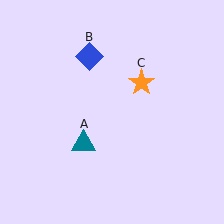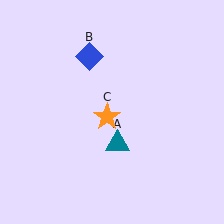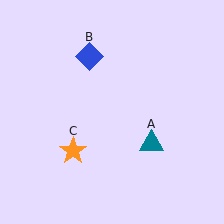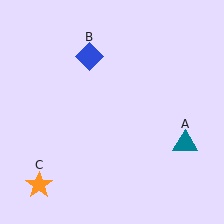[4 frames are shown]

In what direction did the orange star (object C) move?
The orange star (object C) moved down and to the left.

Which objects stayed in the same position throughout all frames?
Blue diamond (object B) remained stationary.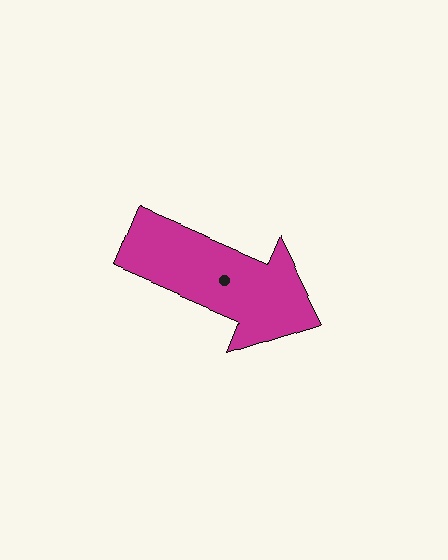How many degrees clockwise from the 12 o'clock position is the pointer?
Approximately 113 degrees.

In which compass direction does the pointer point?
Southeast.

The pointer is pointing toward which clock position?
Roughly 4 o'clock.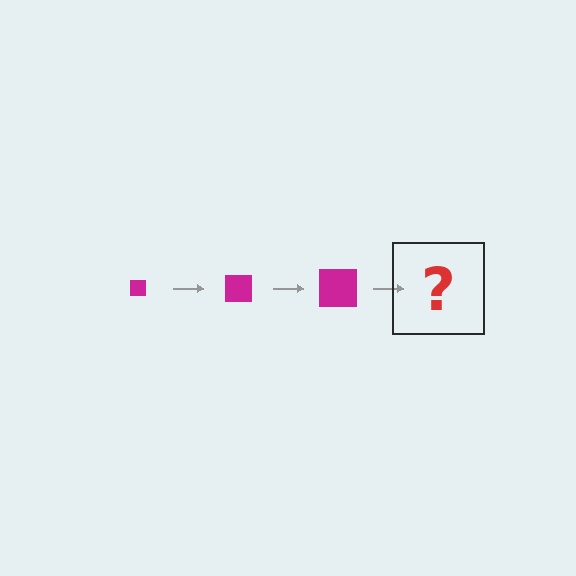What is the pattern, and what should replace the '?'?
The pattern is that the square gets progressively larger each step. The '?' should be a magenta square, larger than the previous one.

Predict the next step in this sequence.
The next step is a magenta square, larger than the previous one.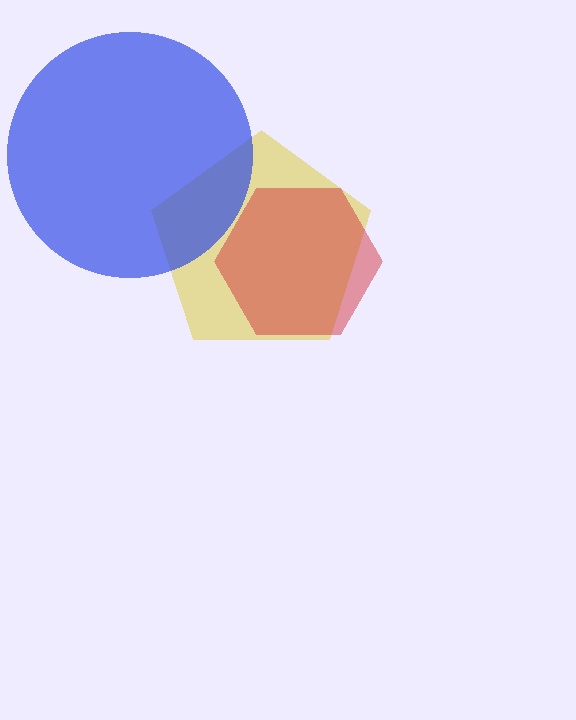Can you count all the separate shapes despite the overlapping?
Yes, there are 3 separate shapes.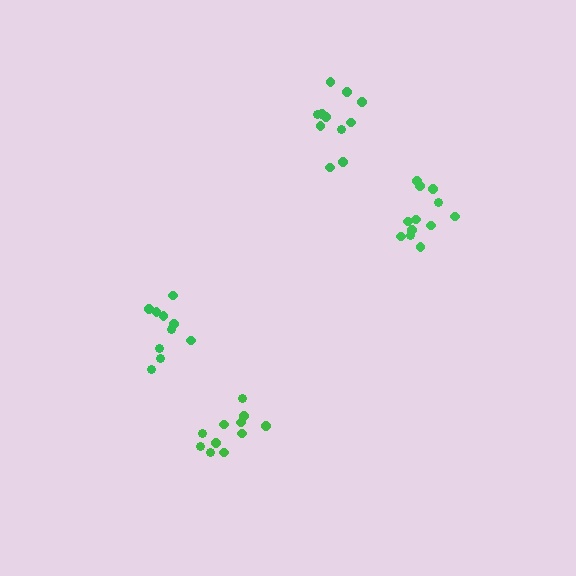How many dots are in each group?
Group 1: 11 dots, Group 2: 10 dots, Group 3: 12 dots, Group 4: 11 dots (44 total).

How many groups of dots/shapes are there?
There are 4 groups.